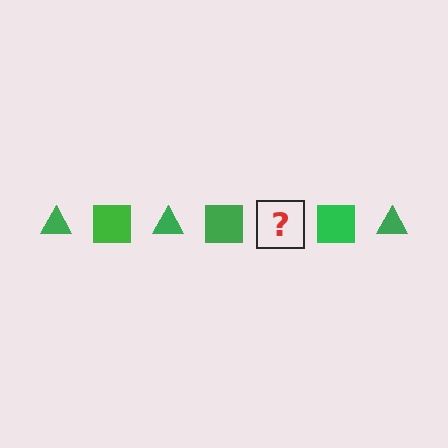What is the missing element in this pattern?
The missing element is a green triangle.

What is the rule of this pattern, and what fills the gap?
The rule is that the pattern cycles through triangle, square shapes in green. The gap should be filled with a green triangle.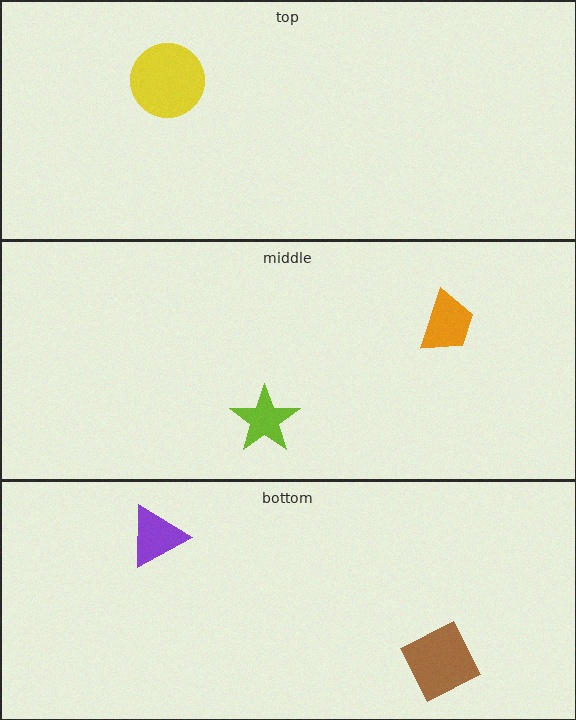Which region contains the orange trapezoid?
The middle region.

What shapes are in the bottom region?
The brown diamond, the purple triangle.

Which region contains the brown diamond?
The bottom region.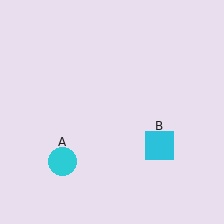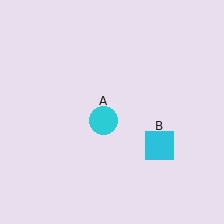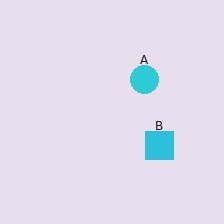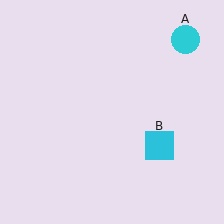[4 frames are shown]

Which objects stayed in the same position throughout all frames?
Cyan square (object B) remained stationary.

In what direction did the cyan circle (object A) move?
The cyan circle (object A) moved up and to the right.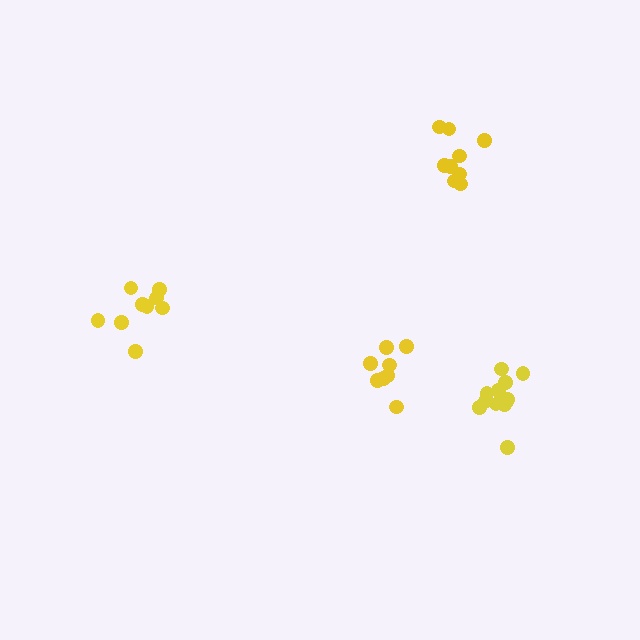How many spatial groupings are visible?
There are 4 spatial groupings.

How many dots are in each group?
Group 1: 9 dots, Group 2: 8 dots, Group 3: 12 dots, Group 4: 9 dots (38 total).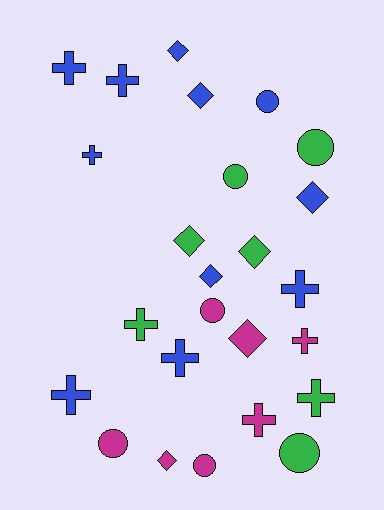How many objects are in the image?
There are 25 objects.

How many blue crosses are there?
There are 6 blue crosses.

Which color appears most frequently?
Blue, with 11 objects.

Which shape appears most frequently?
Cross, with 10 objects.